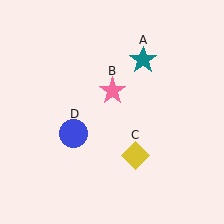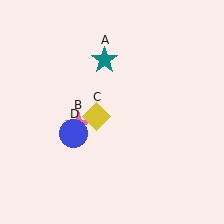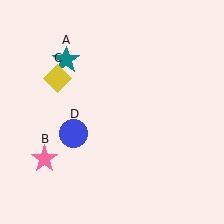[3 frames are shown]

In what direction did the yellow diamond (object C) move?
The yellow diamond (object C) moved up and to the left.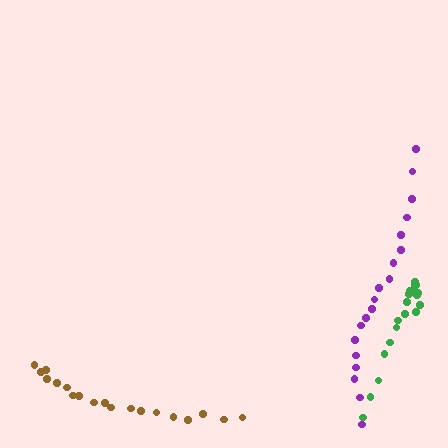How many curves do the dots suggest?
There are 3 distinct paths.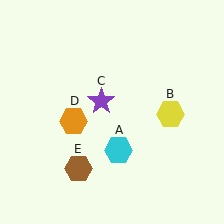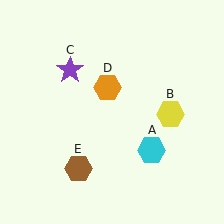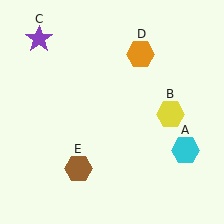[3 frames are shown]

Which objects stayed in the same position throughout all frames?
Yellow hexagon (object B) and brown hexagon (object E) remained stationary.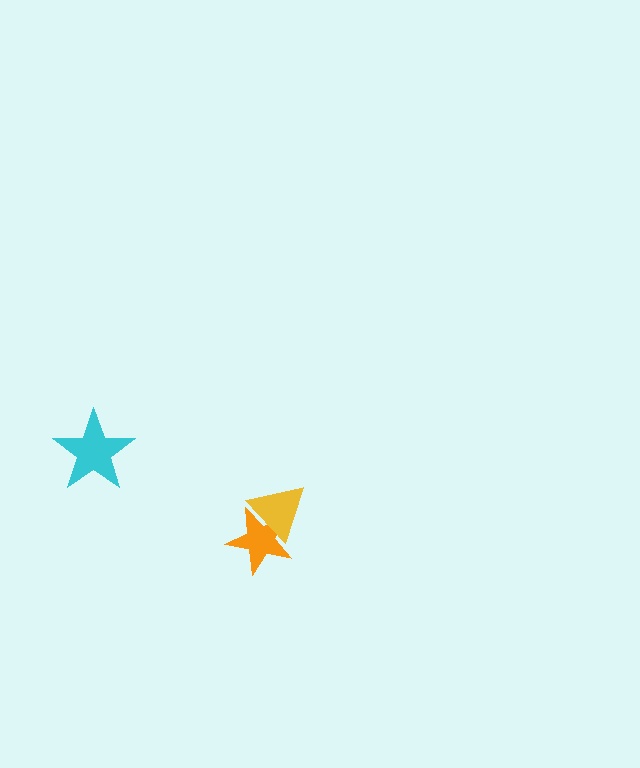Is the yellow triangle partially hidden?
No, no other shape covers it.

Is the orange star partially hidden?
Yes, it is partially covered by another shape.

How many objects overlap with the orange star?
1 object overlaps with the orange star.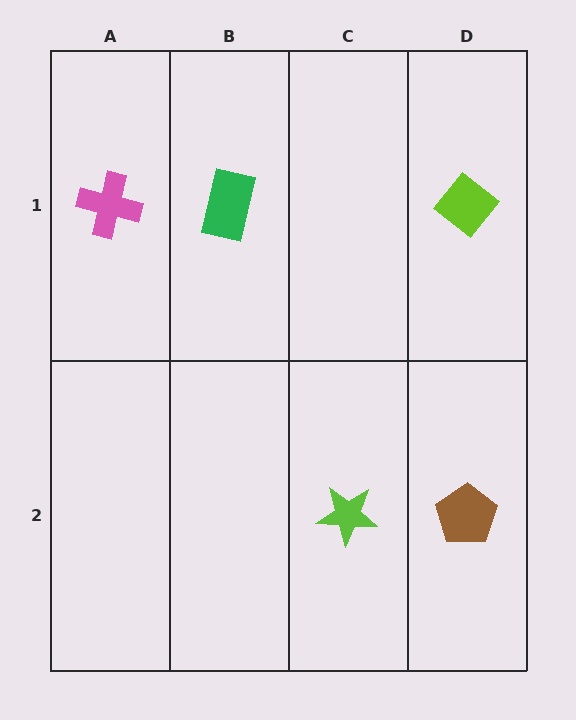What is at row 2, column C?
A lime star.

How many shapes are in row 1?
3 shapes.